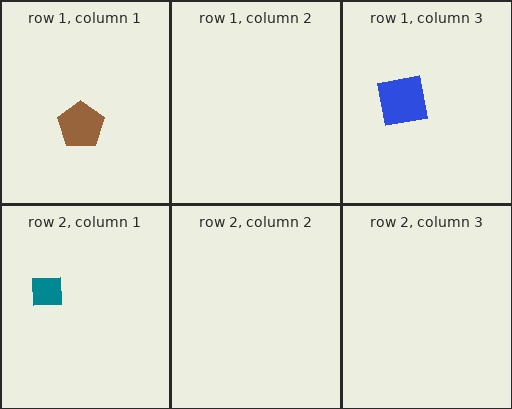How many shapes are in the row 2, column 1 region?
1.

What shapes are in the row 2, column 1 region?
The teal square.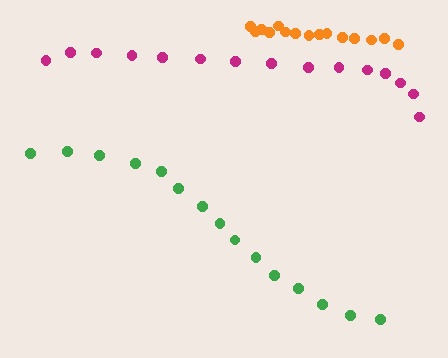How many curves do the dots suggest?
There are 3 distinct paths.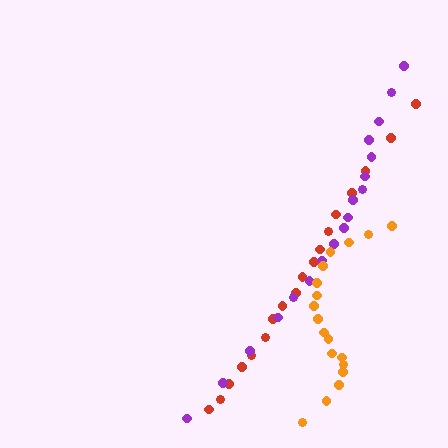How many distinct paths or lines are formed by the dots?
There are 3 distinct paths.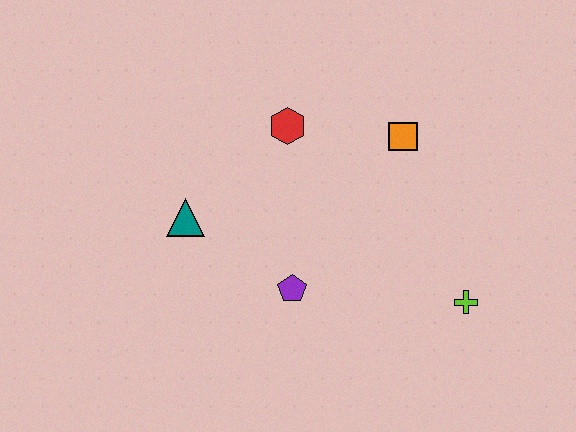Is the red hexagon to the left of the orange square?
Yes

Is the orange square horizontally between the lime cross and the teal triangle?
Yes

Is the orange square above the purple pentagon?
Yes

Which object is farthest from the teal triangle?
The lime cross is farthest from the teal triangle.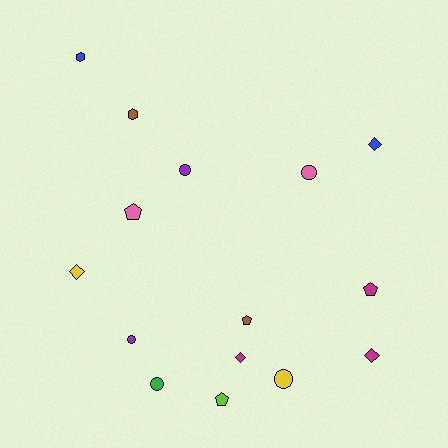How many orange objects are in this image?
There are no orange objects.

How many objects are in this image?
There are 15 objects.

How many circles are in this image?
There are 5 circles.